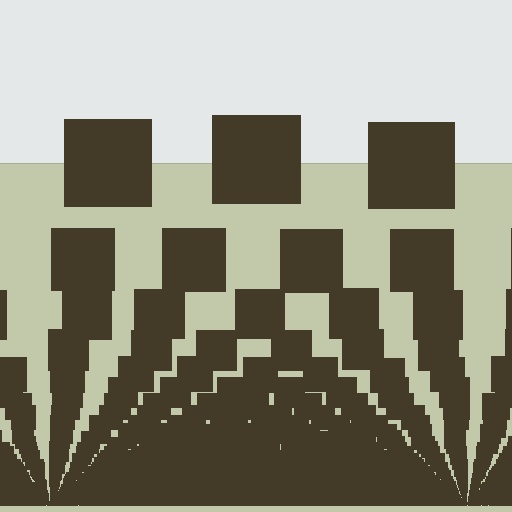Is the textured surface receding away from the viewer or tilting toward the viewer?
The surface appears to tilt toward the viewer. Texture elements get larger and sparser toward the top.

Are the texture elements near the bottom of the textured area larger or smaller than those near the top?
Smaller. The gradient is inverted — elements near the bottom are smaller and denser.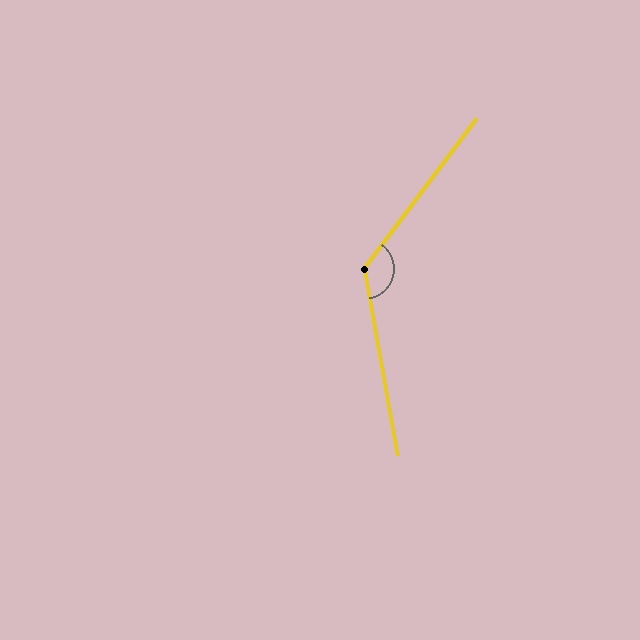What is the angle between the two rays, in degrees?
Approximately 133 degrees.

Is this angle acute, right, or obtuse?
It is obtuse.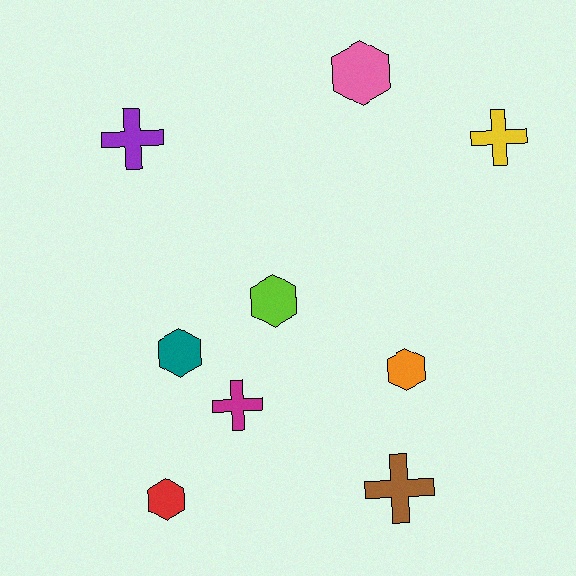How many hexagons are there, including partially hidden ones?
There are 5 hexagons.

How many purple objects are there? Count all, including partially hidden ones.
There is 1 purple object.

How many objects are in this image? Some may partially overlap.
There are 9 objects.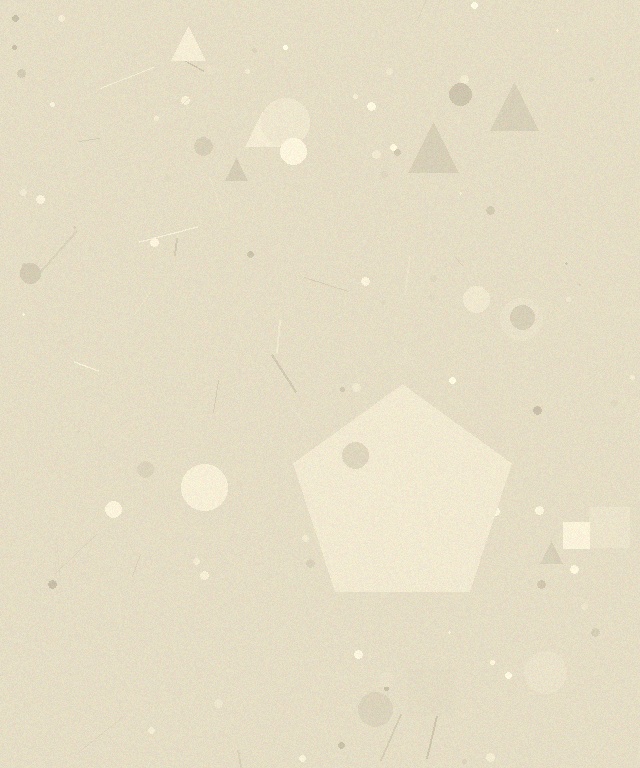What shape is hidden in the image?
A pentagon is hidden in the image.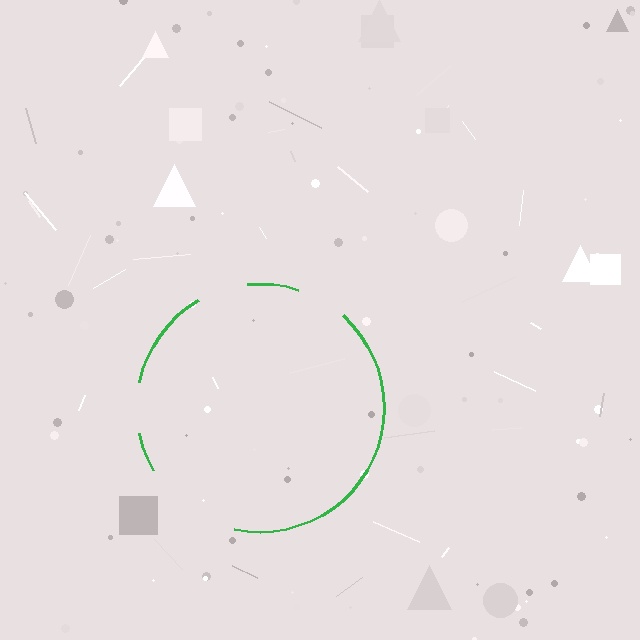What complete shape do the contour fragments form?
The contour fragments form a circle.